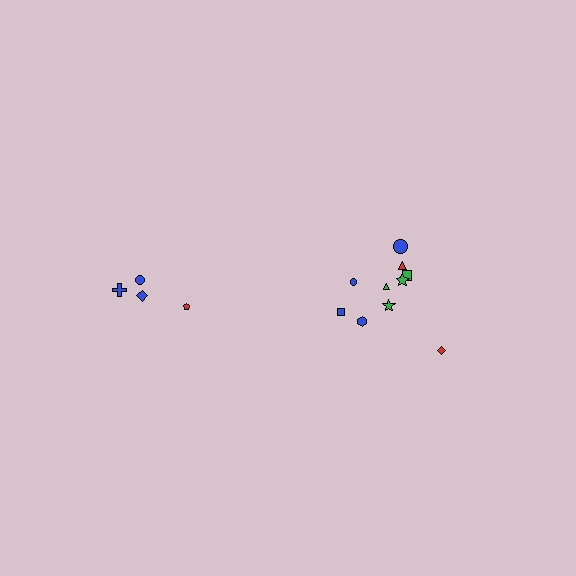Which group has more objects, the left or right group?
The right group.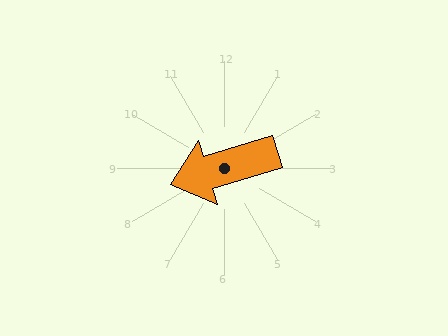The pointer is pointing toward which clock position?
Roughly 8 o'clock.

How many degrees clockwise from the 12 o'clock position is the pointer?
Approximately 253 degrees.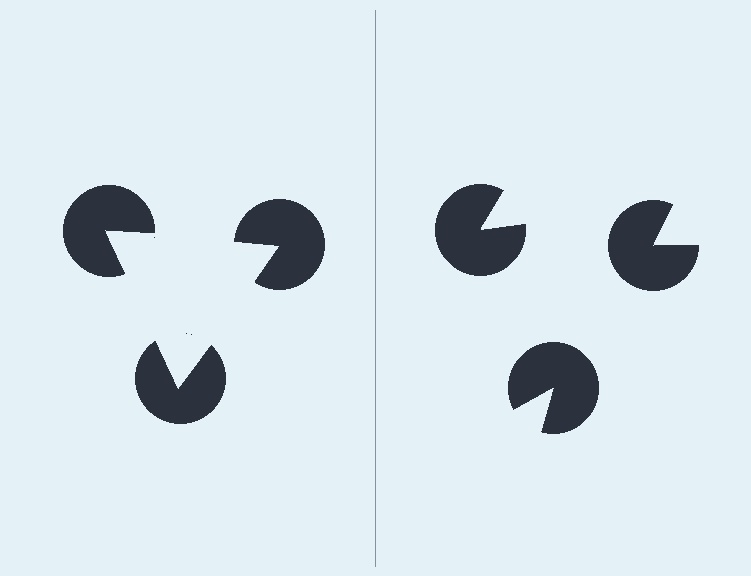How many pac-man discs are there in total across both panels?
6 — 3 on each side.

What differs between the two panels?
The pac-man discs are positioned identically on both sides; only the wedge orientations differ. On the left they align to a triangle; on the right they are misaligned.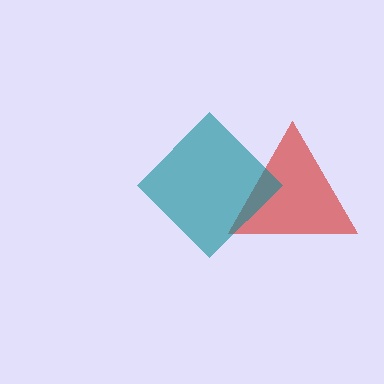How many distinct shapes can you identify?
There are 2 distinct shapes: a red triangle, a teal diamond.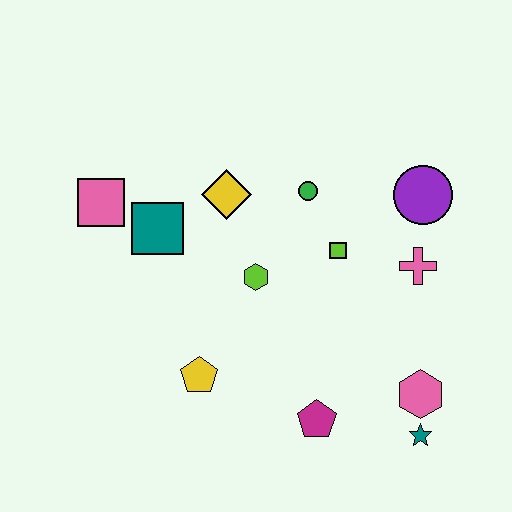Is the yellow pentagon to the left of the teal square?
No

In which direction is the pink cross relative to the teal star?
The pink cross is above the teal star.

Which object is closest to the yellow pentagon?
The lime hexagon is closest to the yellow pentagon.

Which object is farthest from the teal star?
The pink square is farthest from the teal star.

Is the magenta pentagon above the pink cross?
No